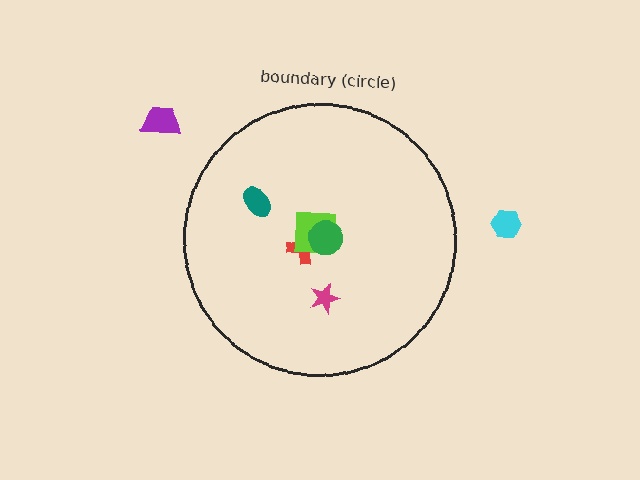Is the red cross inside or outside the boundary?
Inside.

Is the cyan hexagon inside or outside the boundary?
Outside.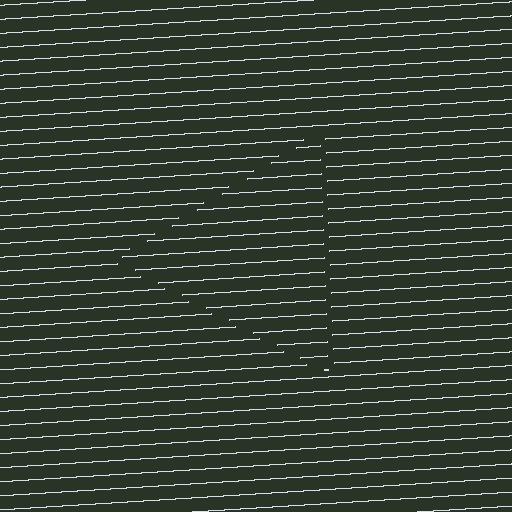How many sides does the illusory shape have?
3 sides — the line-ends trace a triangle.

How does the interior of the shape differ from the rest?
The interior of the shape contains the same grating, shifted by half a period — the contour is defined by the phase discontinuity where line-ends from the inner and outer gratings abut.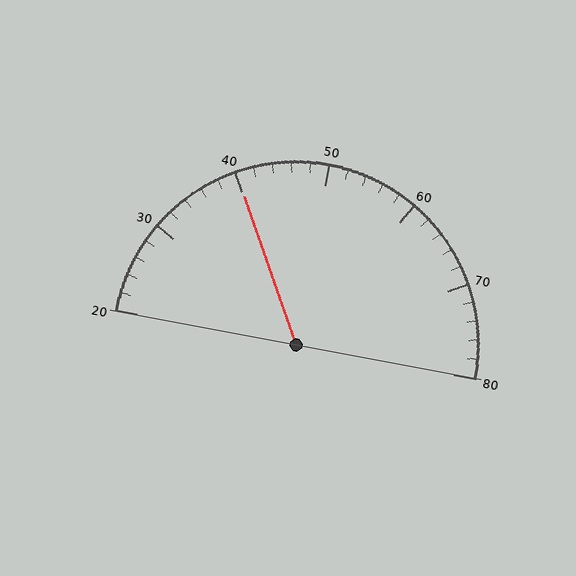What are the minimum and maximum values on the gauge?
The gauge ranges from 20 to 80.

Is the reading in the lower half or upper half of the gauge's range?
The reading is in the lower half of the range (20 to 80).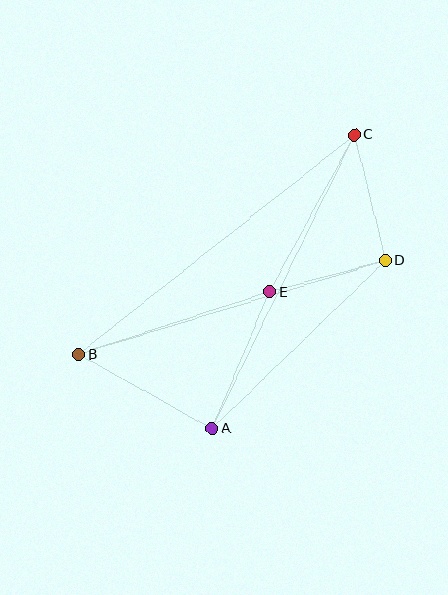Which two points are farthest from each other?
Points B and C are farthest from each other.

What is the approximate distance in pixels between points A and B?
The distance between A and B is approximately 152 pixels.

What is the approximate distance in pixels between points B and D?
The distance between B and D is approximately 321 pixels.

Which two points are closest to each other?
Points D and E are closest to each other.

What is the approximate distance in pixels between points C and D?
The distance between C and D is approximately 130 pixels.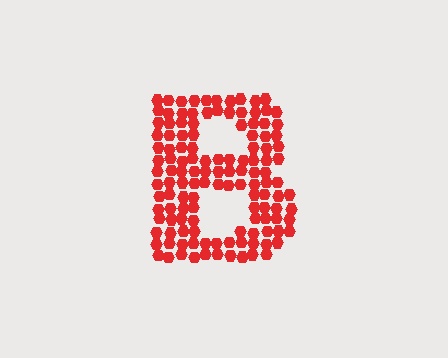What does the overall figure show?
The overall figure shows the letter B.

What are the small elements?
The small elements are hexagons.